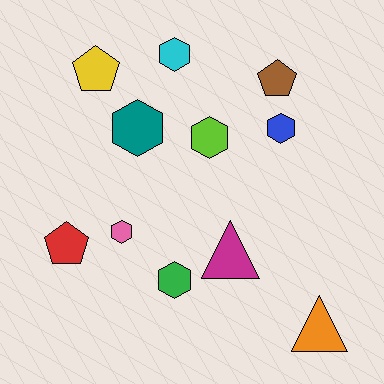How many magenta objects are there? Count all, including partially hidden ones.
There is 1 magenta object.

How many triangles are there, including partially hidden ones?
There are 2 triangles.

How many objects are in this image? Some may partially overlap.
There are 11 objects.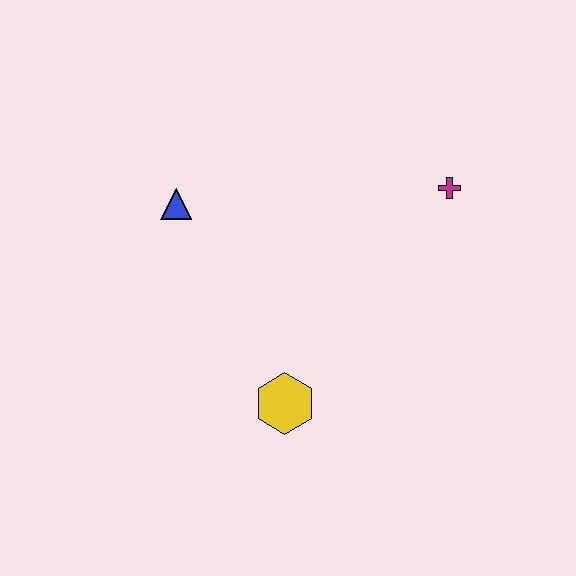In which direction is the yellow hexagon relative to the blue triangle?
The yellow hexagon is below the blue triangle.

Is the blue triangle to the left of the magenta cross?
Yes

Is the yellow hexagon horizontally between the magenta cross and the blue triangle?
Yes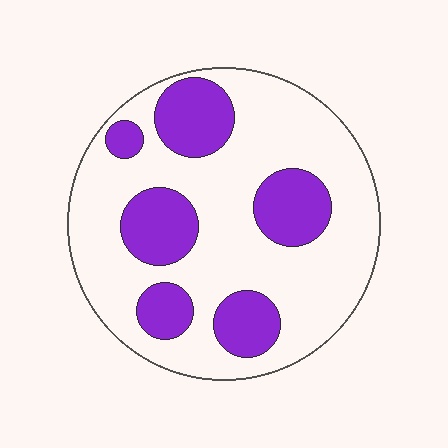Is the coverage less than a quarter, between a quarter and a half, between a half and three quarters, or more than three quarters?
Between a quarter and a half.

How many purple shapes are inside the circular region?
6.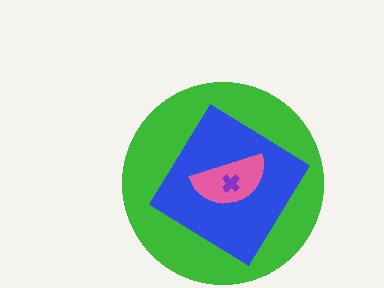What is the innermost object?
The purple cross.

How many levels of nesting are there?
4.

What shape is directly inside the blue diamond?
The pink semicircle.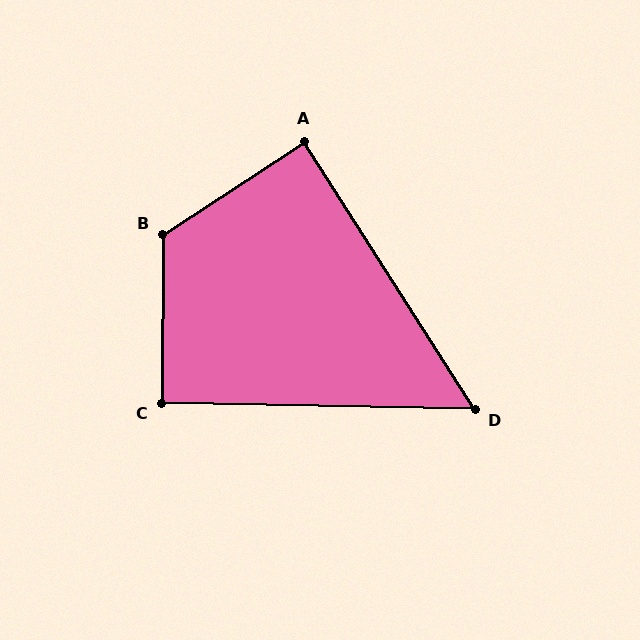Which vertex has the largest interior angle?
B, at approximately 124 degrees.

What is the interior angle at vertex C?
Approximately 91 degrees (approximately right).